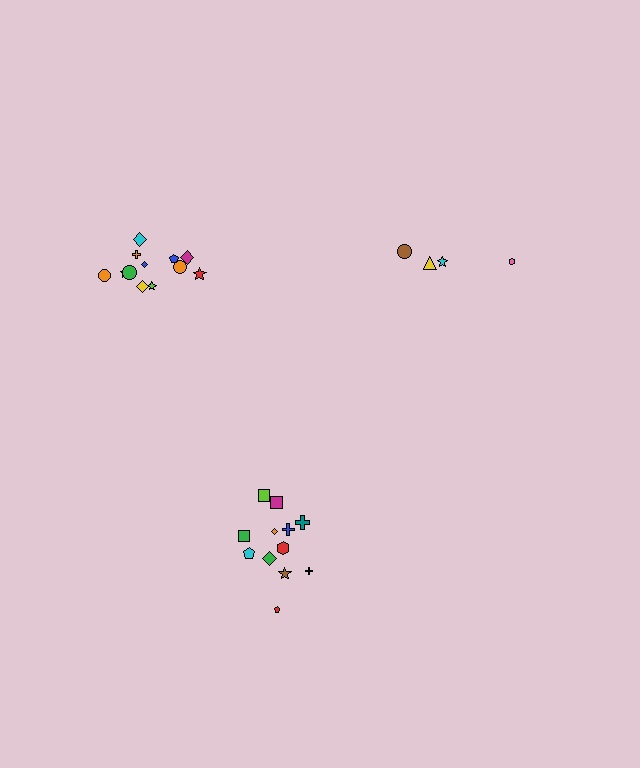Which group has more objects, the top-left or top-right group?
The top-left group.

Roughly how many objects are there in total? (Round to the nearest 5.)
Roughly 30 objects in total.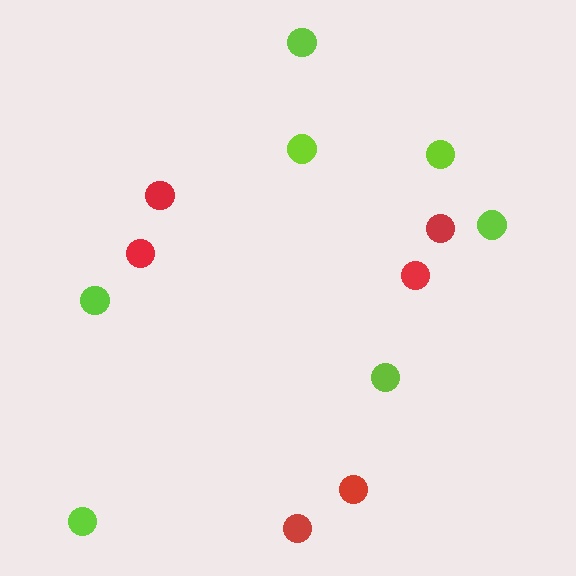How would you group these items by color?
There are 2 groups: one group of lime circles (7) and one group of red circles (6).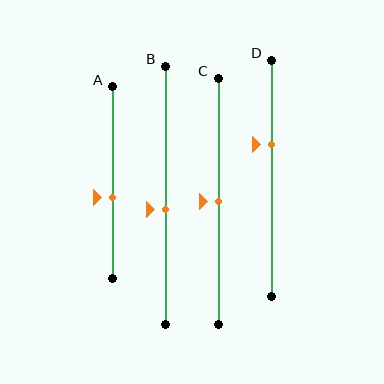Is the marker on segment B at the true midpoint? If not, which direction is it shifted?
No, the marker on segment B is shifted downward by about 6% of the segment length.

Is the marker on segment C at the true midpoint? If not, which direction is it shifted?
Yes, the marker on segment C is at the true midpoint.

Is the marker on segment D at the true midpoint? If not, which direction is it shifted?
No, the marker on segment D is shifted upward by about 15% of the segment length.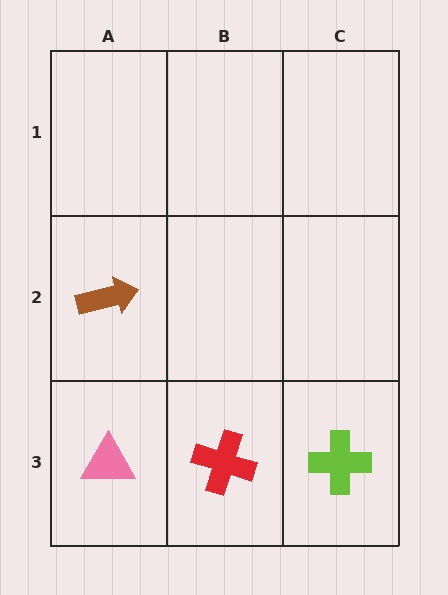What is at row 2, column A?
A brown arrow.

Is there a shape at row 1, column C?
No, that cell is empty.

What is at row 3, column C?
A lime cross.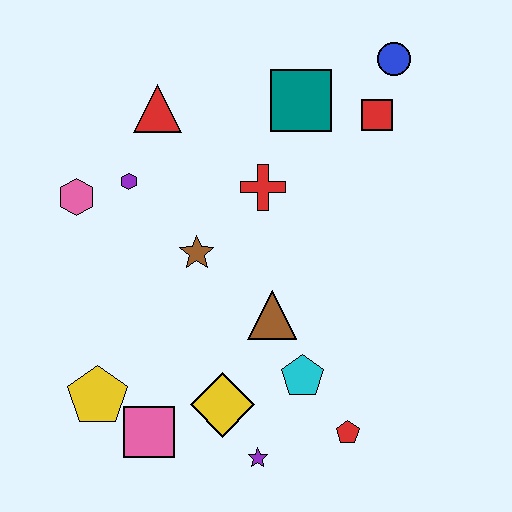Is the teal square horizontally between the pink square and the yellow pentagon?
No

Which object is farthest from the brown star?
The blue circle is farthest from the brown star.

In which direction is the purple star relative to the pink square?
The purple star is to the right of the pink square.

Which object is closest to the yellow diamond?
The purple star is closest to the yellow diamond.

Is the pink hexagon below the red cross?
Yes